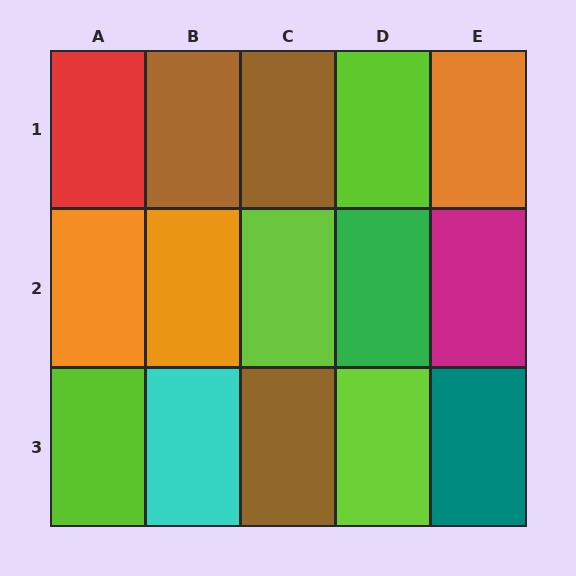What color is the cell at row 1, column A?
Red.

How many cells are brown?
3 cells are brown.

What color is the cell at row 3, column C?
Brown.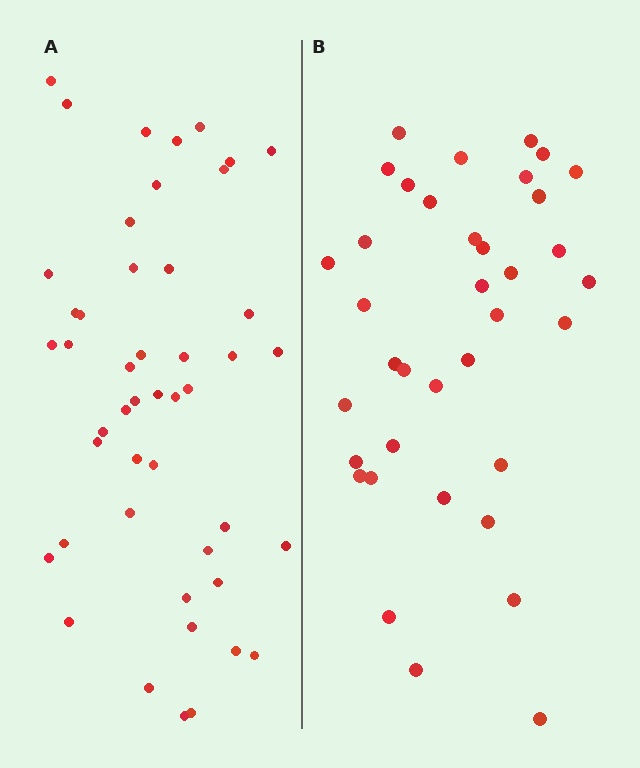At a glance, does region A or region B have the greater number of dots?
Region A (the left region) has more dots.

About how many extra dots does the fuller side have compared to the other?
Region A has roughly 10 or so more dots than region B.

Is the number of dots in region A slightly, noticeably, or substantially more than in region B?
Region A has noticeably more, but not dramatically so. The ratio is roughly 1.3 to 1.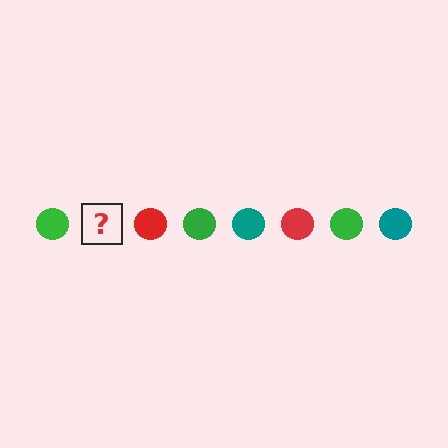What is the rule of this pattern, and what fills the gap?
The rule is that the pattern cycles through green, teal, red circles. The gap should be filled with a teal circle.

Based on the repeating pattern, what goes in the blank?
The blank should be a teal circle.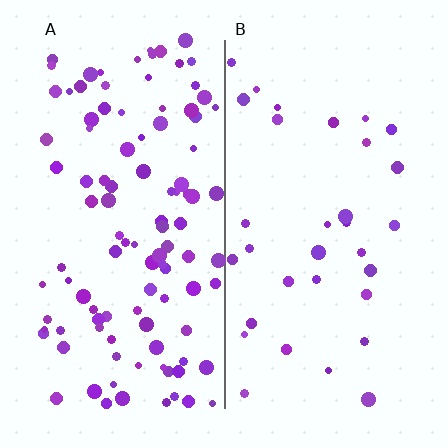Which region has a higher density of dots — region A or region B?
A (the left).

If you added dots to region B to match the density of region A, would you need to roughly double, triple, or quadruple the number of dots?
Approximately triple.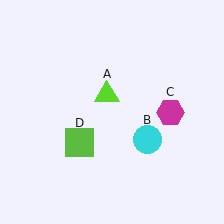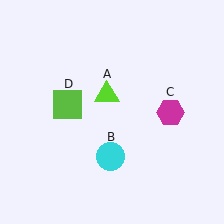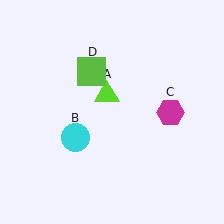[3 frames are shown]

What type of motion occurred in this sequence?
The cyan circle (object B), lime square (object D) rotated clockwise around the center of the scene.